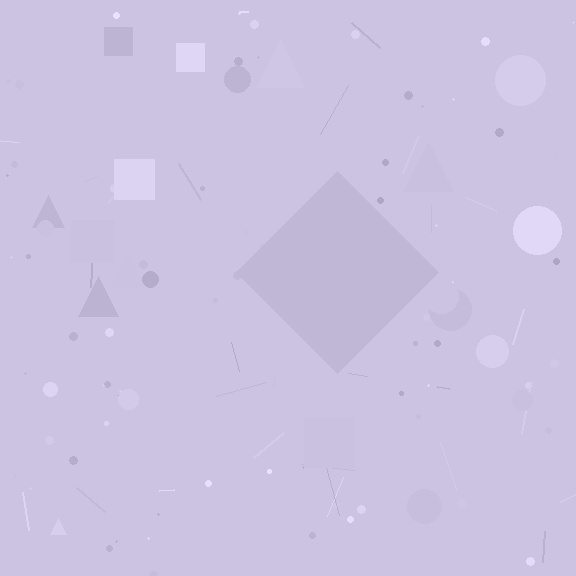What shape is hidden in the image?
A diamond is hidden in the image.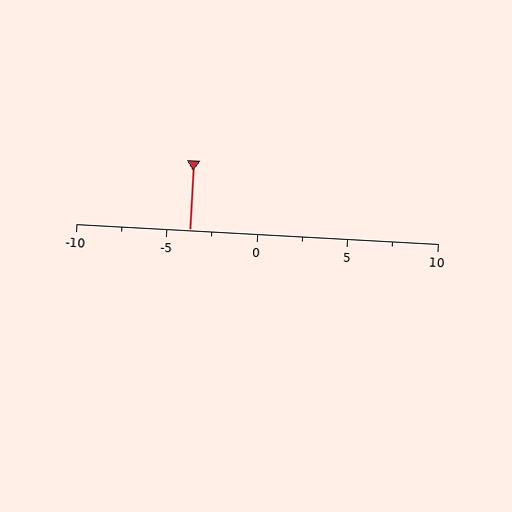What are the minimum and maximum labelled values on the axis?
The axis runs from -10 to 10.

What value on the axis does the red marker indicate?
The marker indicates approximately -3.8.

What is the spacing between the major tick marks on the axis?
The major ticks are spaced 5 apart.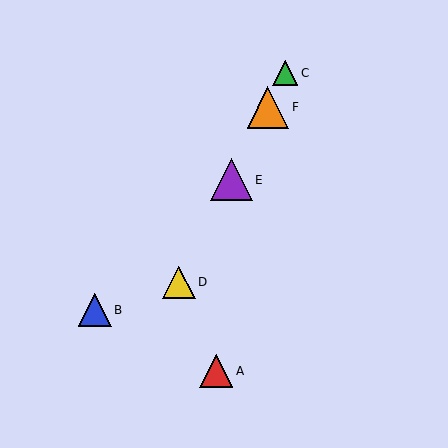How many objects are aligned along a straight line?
4 objects (C, D, E, F) are aligned along a straight line.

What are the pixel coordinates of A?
Object A is at (216, 371).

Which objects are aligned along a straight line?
Objects C, D, E, F are aligned along a straight line.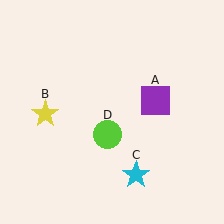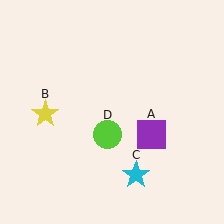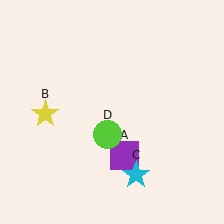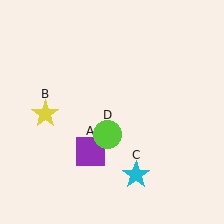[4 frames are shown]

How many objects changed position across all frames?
1 object changed position: purple square (object A).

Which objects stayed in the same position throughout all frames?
Yellow star (object B) and cyan star (object C) and lime circle (object D) remained stationary.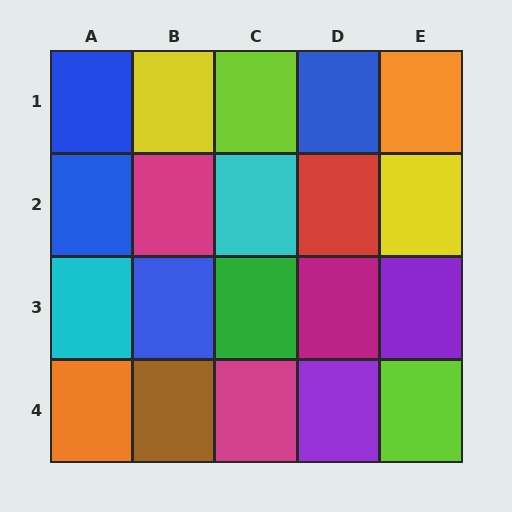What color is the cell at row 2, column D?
Red.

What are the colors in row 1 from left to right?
Blue, yellow, lime, blue, orange.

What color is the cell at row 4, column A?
Orange.